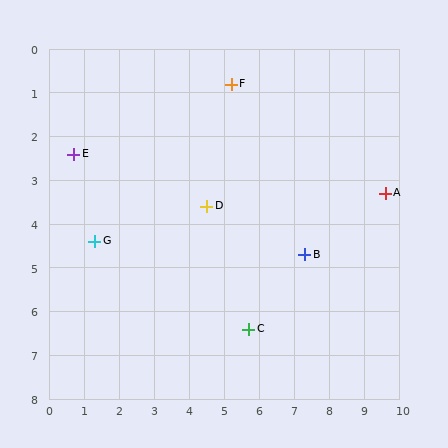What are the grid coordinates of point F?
Point F is at approximately (5.2, 0.8).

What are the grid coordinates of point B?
Point B is at approximately (7.3, 4.7).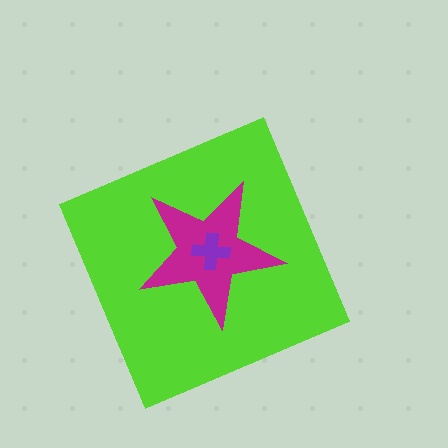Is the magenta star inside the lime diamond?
Yes.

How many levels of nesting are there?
3.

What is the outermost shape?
The lime diamond.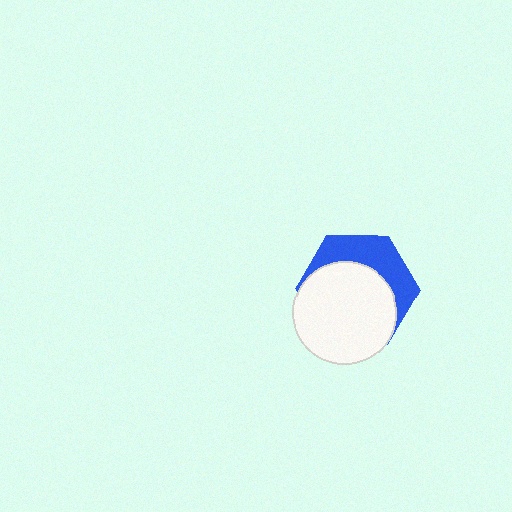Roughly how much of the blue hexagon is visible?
A small part of it is visible (roughly 37%).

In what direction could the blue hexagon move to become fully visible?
The blue hexagon could move up. That would shift it out from behind the white circle entirely.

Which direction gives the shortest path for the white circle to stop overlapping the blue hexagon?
Moving down gives the shortest separation.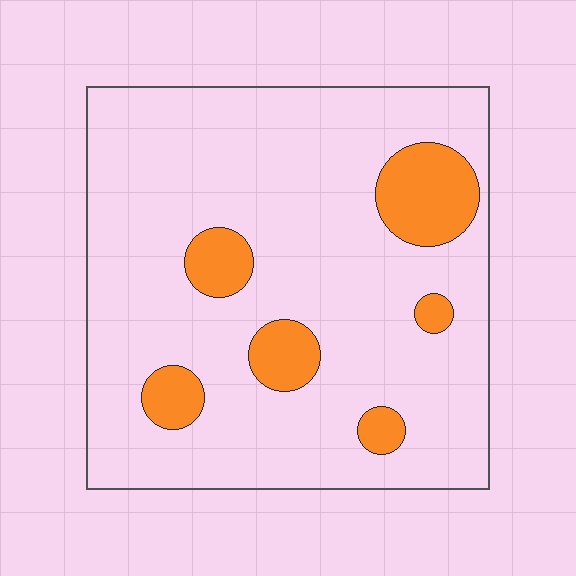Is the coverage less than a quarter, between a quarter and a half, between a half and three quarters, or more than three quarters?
Less than a quarter.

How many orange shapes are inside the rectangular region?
6.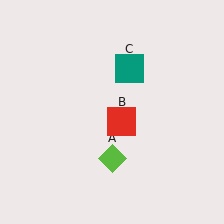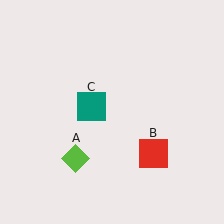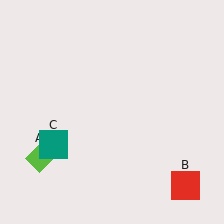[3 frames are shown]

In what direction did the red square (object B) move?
The red square (object B) moved down and to the right.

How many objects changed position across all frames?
3 objects changed position: lime diamond (object A), red square (object B), teal square (object C).